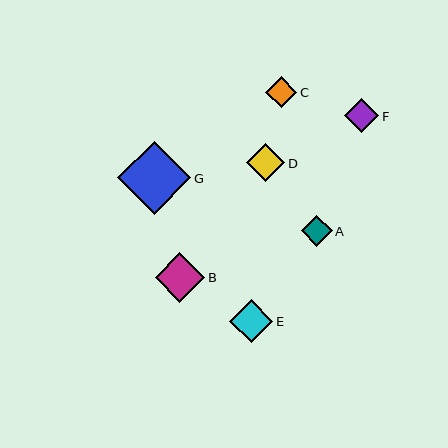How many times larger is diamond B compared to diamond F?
Diamond B is approximately 1.5 times the size of diamond F.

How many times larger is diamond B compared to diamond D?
Diamond B is approximately 1.3 times the size of diamond D.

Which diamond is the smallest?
Diamond A is the smallest with a size of approximately 31 pixels.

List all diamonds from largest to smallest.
From largest to smallest: G, B, E, D, F, C, A.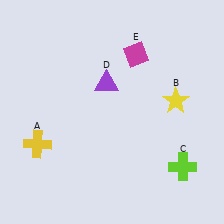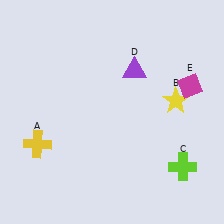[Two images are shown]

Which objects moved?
The objects that moved are: the purple triangle (D), the magenta diamond (E).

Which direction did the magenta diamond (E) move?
The magenta diamond (E) moved right.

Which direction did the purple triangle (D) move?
The purple triangle (D) moved right.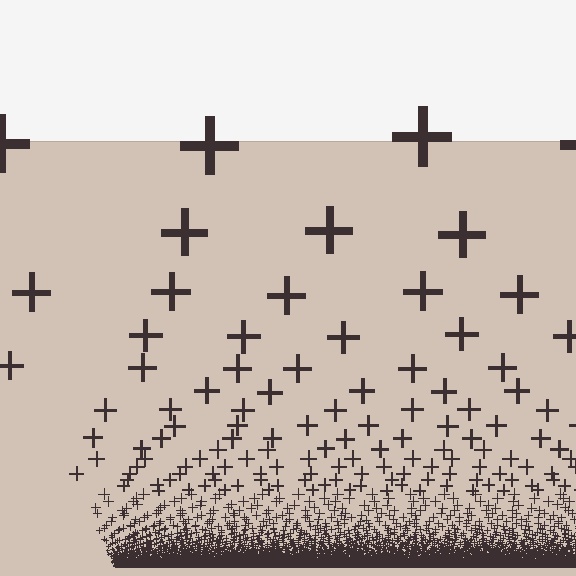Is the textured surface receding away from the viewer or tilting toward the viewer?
The surface appears to tilt toward the viewer. Texture elements get larger and sparser toward the top.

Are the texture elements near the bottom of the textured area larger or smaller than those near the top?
Smaller. The gradient is inverted — elements near the bottom are smaller and denser.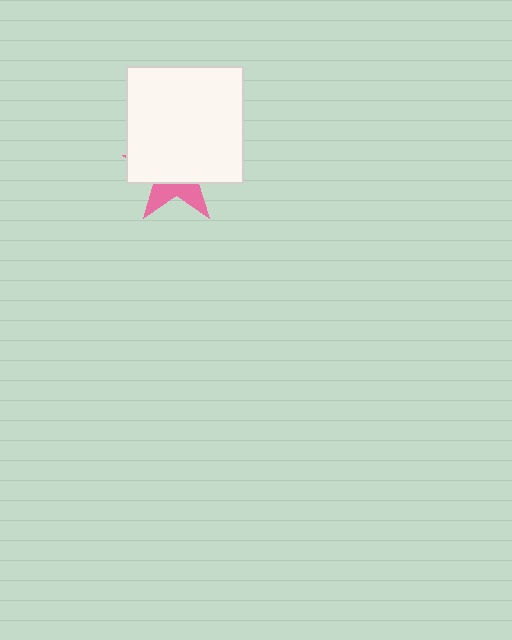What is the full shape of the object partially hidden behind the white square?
The partially hidden object is a pink star.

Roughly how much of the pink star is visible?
A small part of it is visible (roughly 32%).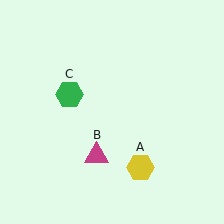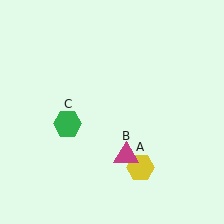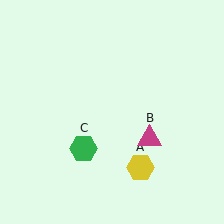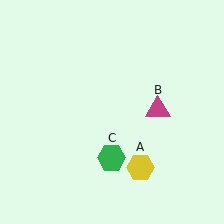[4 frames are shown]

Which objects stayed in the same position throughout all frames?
Yellow hexagon (object A) remained stationary.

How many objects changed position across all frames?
2 objects changed position: magenta triangle (object B), green hexagon (object C).